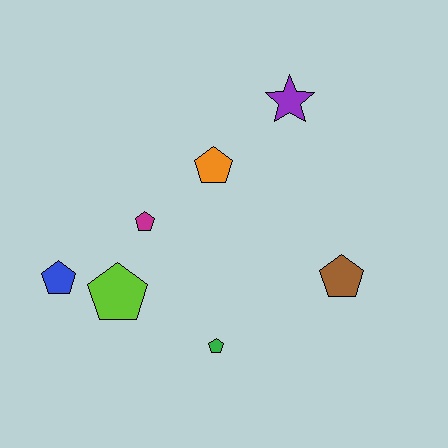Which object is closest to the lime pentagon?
The blue pentagon is closest to the lime pentagon.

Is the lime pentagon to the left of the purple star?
Yes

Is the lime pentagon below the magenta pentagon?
Yes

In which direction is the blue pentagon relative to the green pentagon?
The blue pentagon is to the left of the green pentagon.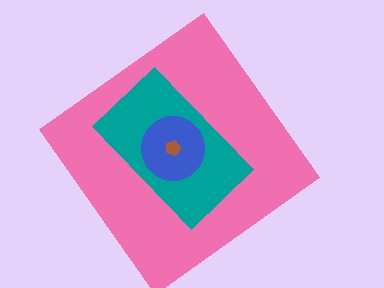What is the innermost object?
The brown pentagon.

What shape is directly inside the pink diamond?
The teal rectangle.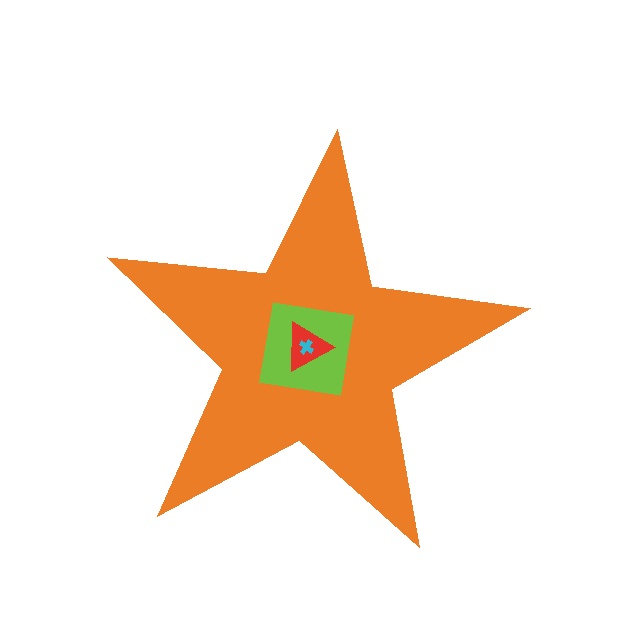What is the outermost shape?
The orange star.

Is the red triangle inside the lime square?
Yes.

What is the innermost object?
The cyan cross.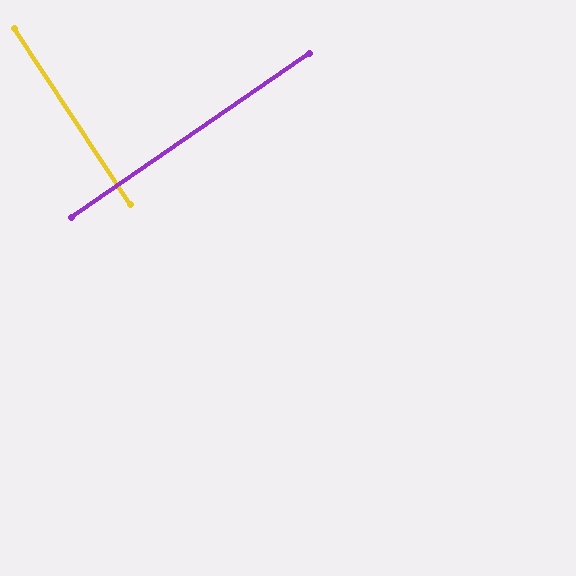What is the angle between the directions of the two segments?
Approximately 89 degrees.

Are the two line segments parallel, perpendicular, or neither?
Perpendicular — they meet at approximately 89°.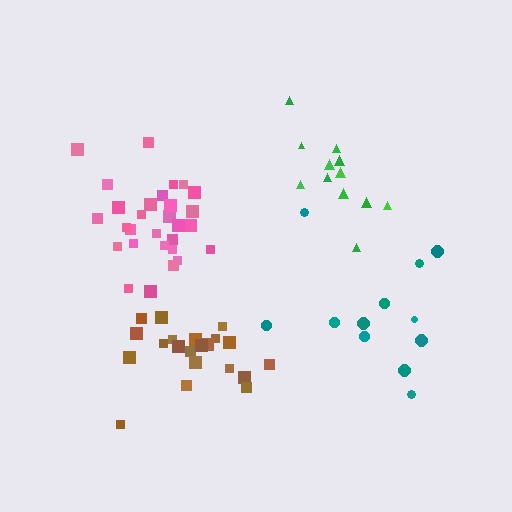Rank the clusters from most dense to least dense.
pink, brown, green, teal.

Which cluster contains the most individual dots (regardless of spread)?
Pink (29).